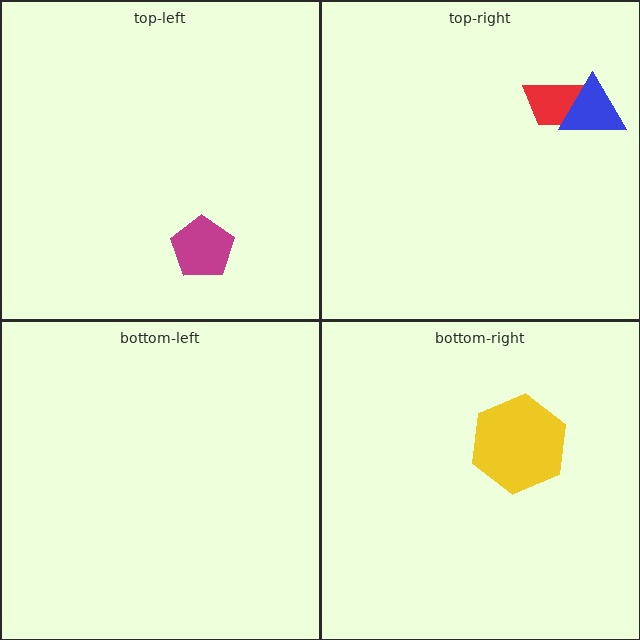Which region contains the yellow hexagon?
The bottom-right region.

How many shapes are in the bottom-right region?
1.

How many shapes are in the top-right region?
2.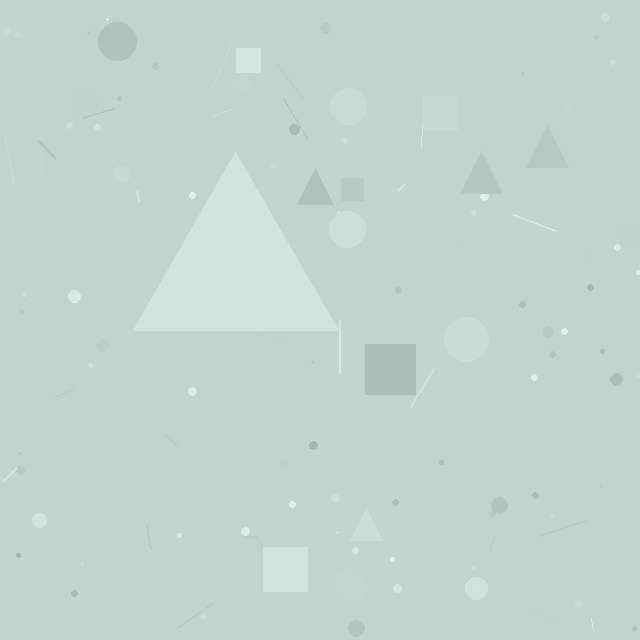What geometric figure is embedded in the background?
A triangle is embedded in the background.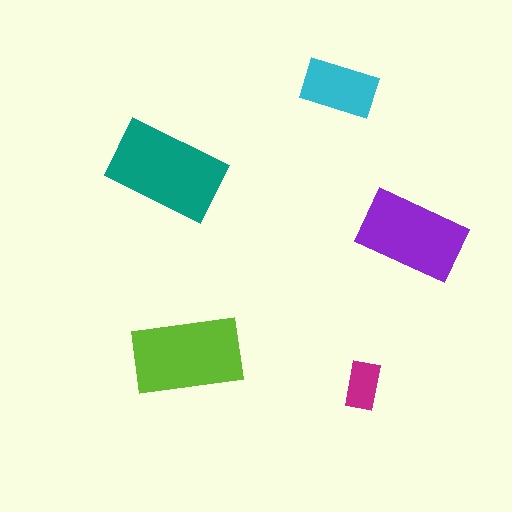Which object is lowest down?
The magenta rectangle is bottommost.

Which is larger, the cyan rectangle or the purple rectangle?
The purple one.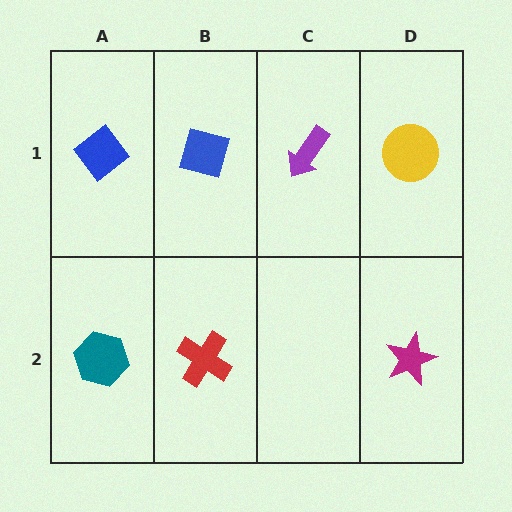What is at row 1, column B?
A blue diamond.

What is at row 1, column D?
A yellow circle.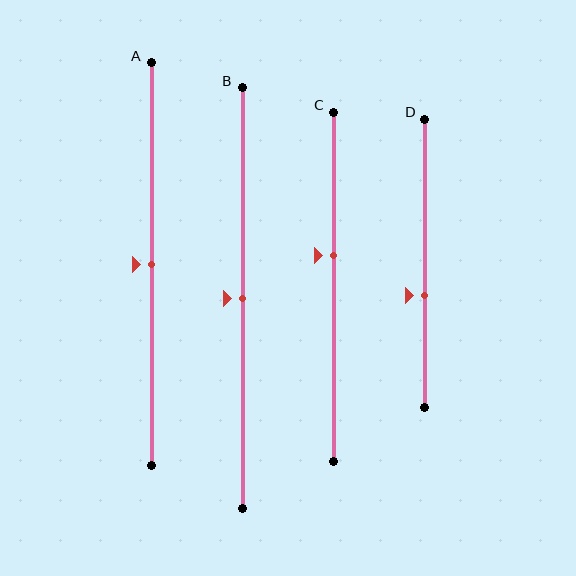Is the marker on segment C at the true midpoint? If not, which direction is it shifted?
No, the marker on segment C is shifted upward by about 9% of the segment length.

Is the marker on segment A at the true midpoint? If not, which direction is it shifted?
Yes, the marker on segment A is at the true midpoint.